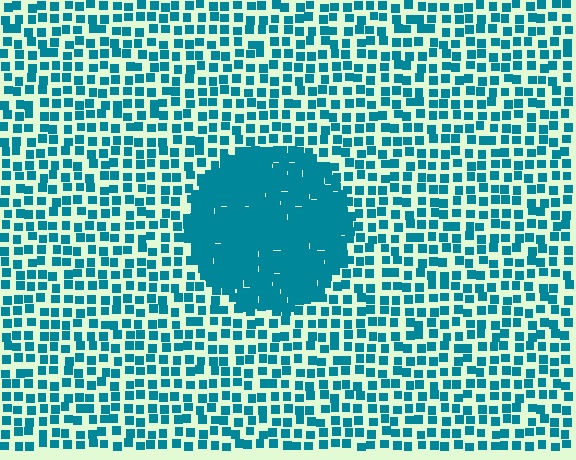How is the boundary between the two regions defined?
The boundary is defined by a change in element density (approximately 2.7x ratio). All elements are the same color, size, and shape.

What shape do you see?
I see a circle.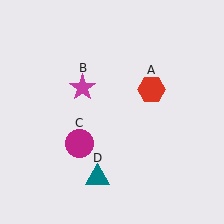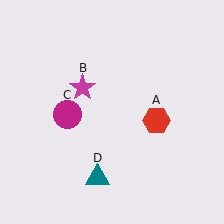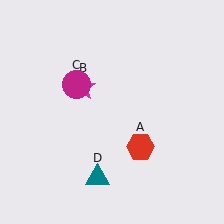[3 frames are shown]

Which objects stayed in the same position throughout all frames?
Magenta star (object B) and teal triangle (object D) remained stationary.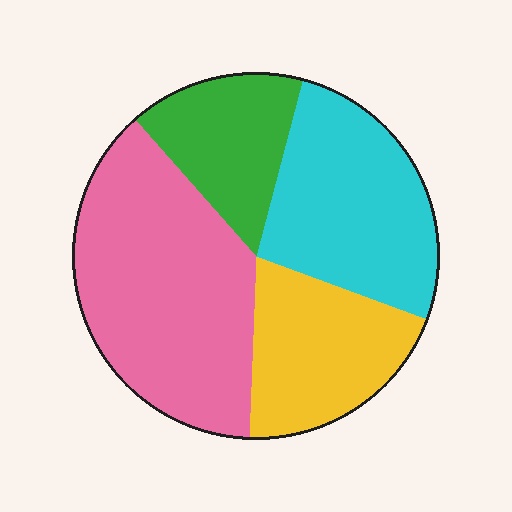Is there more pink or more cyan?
Pink.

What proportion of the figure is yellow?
Yellow takes up between a sixth and a third of the figure.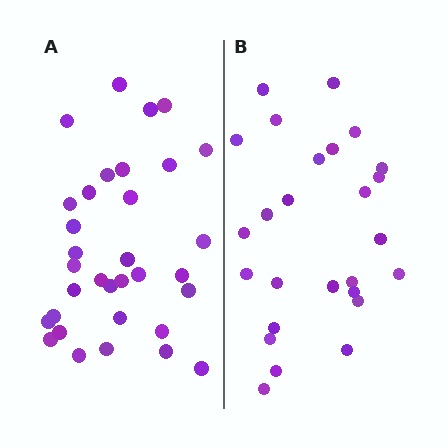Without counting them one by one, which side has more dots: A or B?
Region A (the left region) has more dots.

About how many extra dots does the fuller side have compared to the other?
Region A has roughly 8 or so more dots than region B.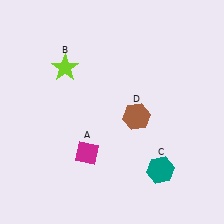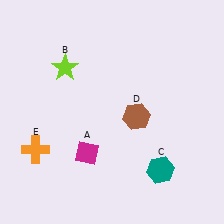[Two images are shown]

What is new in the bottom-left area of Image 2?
An orange cross (E) was added in the bottom-left area of Image 2.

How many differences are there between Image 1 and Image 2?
There is 1 difference between the two images.